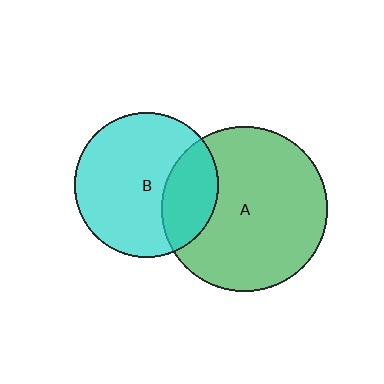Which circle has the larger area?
Circle A (green).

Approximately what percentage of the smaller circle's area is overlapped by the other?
Approximately 25%.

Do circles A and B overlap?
Yes.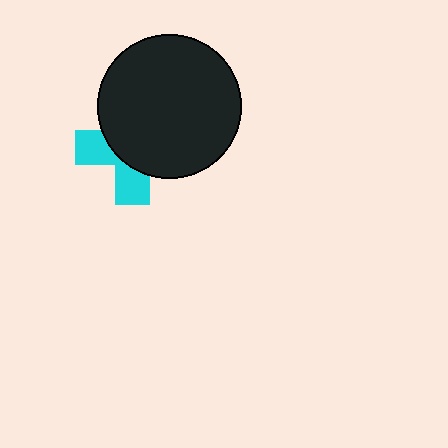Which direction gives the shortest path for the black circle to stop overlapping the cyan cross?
Moving toward the upper-right gives the shortest separation.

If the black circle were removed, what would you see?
You would see the complete cyan cross.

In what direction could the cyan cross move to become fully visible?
The cyan cross could move toward the lower-left. That would shift it out from behind the black circle entirely.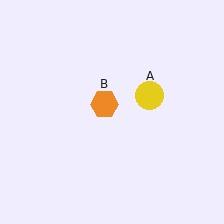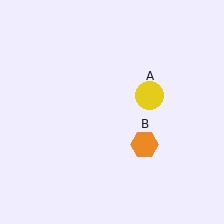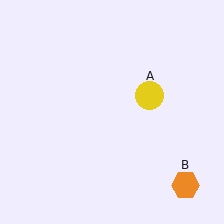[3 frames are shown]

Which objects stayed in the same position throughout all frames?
Yellow circle (object A) remained stationary.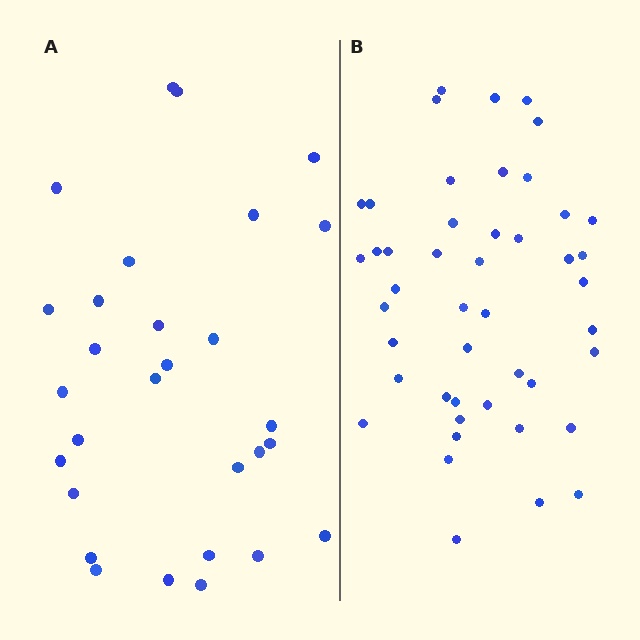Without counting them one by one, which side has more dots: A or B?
Region B (the right region) has more dots.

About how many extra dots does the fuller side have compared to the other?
Region B has approximately 15 more dots than region A.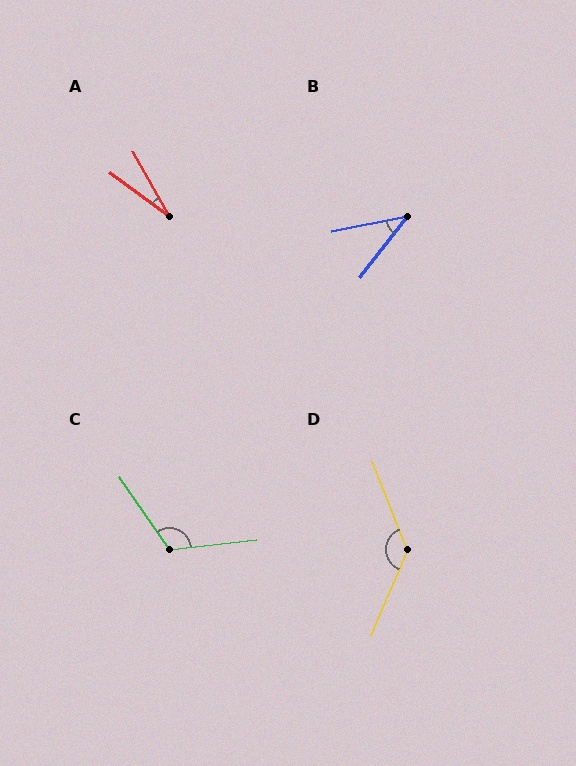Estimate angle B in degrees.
Approximately 41 degrees.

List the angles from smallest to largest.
A (24°), B (41°), C (118°), D (135°).